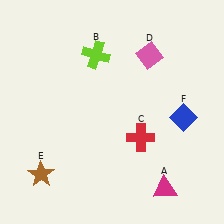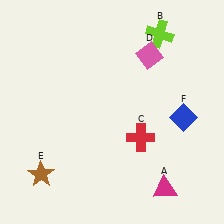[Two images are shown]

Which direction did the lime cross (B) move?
The lime cross (B) moved right.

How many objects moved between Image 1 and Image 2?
1 object moved between the two images.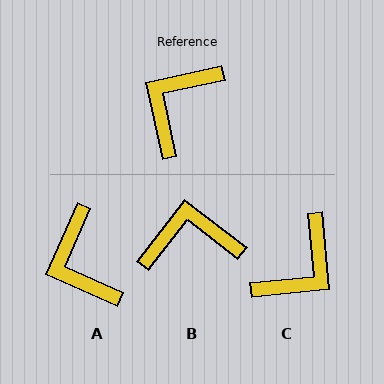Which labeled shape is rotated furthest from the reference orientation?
C, about 173 degrees away.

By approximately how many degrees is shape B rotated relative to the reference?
Approximately 50 degrees clockwise.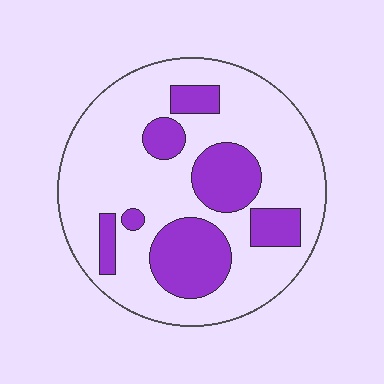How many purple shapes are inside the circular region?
7.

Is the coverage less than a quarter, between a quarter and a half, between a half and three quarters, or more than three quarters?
Between a quarter and a half.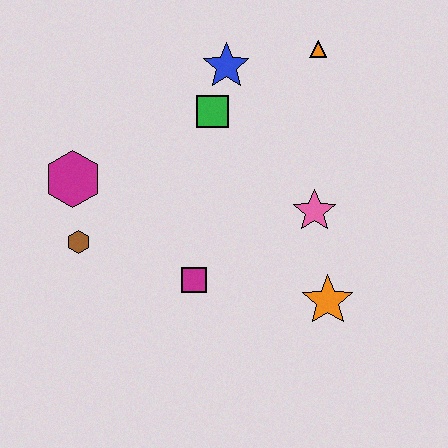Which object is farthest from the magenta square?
The orange triangle is farthest from the magenta square.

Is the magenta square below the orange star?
No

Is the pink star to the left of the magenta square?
No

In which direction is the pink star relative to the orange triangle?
The pink star is below the orange triangle.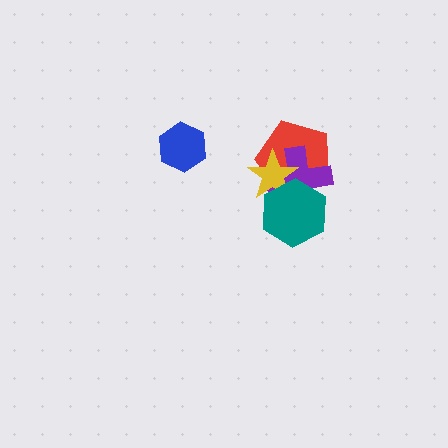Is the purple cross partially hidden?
Yes, it is partially covered by another shape.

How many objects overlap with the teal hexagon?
3 objects overlap with the teal hexagon.